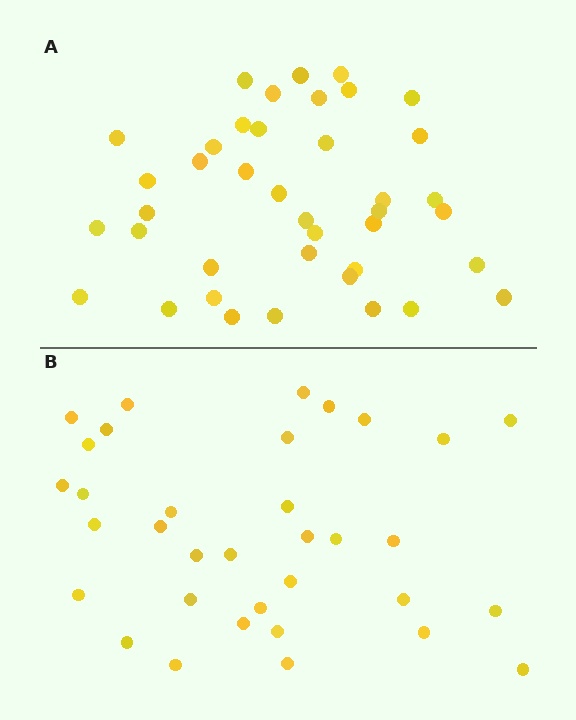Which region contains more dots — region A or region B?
Region A (the top region) has more dots.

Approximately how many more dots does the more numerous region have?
Region A has about 6 more dots than region B.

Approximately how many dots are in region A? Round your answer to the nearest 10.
About 40 dots.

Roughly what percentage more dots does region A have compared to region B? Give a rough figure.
About 20% more.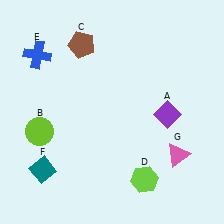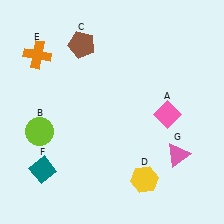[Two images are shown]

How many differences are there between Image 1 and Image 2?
There are 3 differences between the two images.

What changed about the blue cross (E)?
In Image 1, E is blue. In Image 2, it changed to orange.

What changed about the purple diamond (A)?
In Image 1, A is purple. In Image 2, it changed to pink.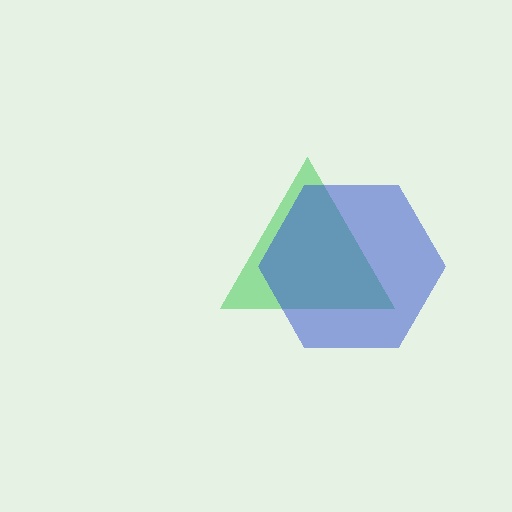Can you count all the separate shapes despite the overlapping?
Yes, there are 2 separate shapes.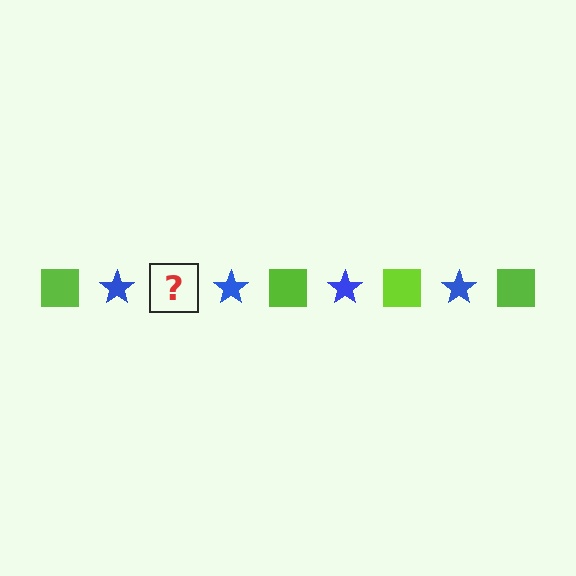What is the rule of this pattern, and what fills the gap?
The rule is that the pattern alternates between lime square and blue star. The gap should be filled with a lime square.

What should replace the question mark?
The question mark should be replaced with a lime square.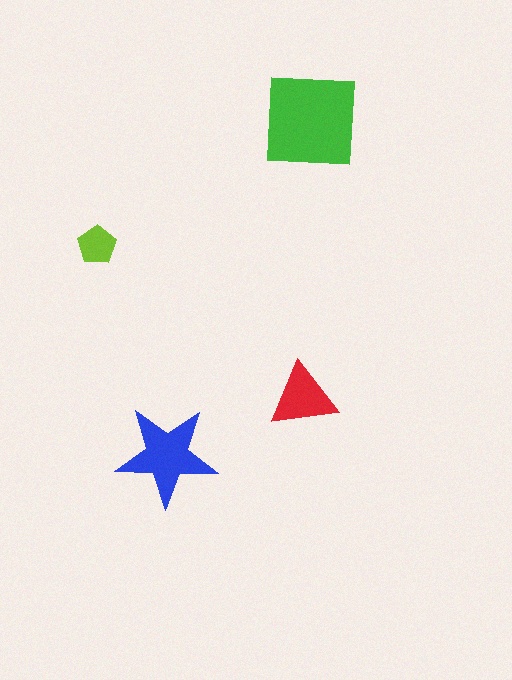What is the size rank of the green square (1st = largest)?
1st.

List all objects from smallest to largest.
The lime pentagon, the red triangle, the blue star, the green square.